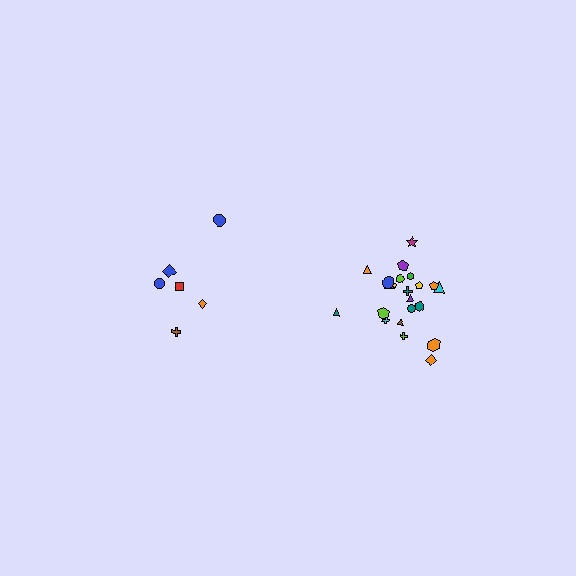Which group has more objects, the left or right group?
The right group.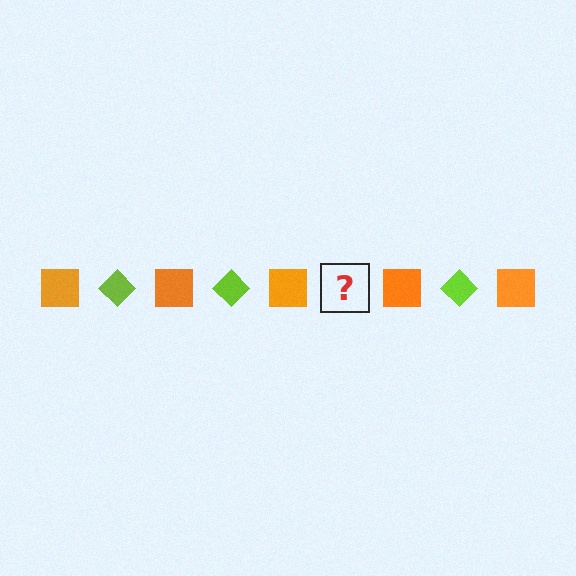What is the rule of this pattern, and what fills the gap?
The rule is that the pattern alternates between orange square and lime diamond. The gap should be filled with a lime diamond.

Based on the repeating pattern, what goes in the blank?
The blank should be a lime diamond.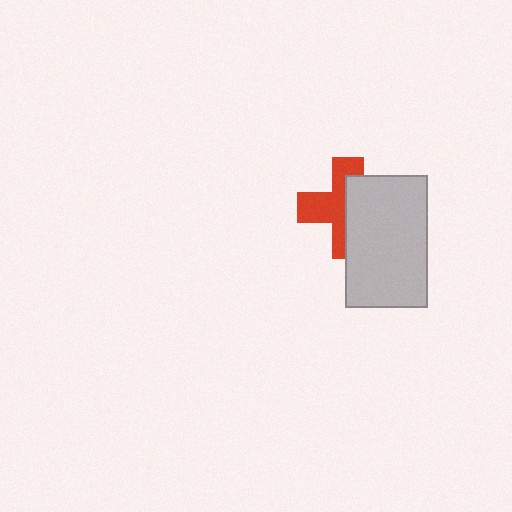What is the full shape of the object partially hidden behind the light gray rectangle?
The partially hidden object is a red cross.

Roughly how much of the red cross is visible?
About half of it is visible (roughly 52%).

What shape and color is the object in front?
The object in front is a light gray rectangle.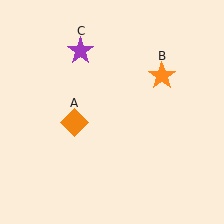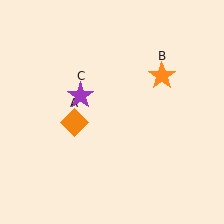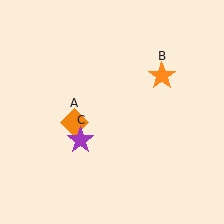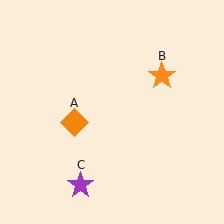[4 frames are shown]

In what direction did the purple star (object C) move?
The purple star (object C) moved down.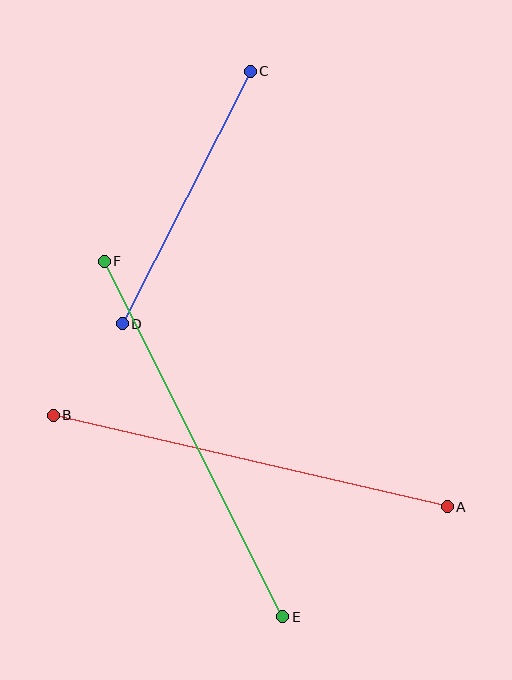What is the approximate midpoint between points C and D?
The midpoint is at approximately (186, 197) pixels.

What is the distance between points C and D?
The distance is approximately 283 pixels.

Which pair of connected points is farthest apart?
Points A and B are farthest apart.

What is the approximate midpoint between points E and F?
The midpoint is at approximately (194, 439) pixels.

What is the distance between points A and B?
The distance is approximately 405 pixels.